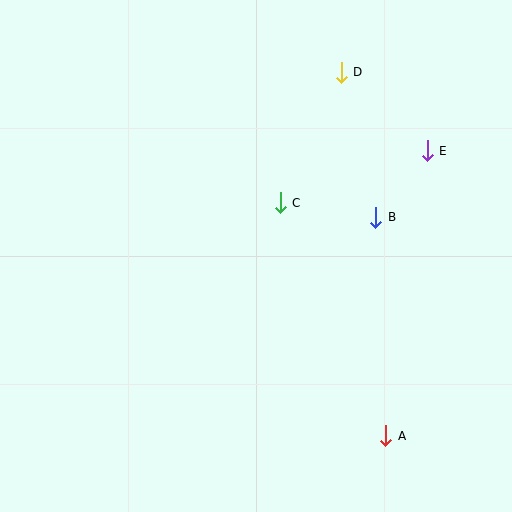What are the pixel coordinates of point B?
Point B is at (376, 217).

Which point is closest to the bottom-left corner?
Point A is closest to the bottom-left corner.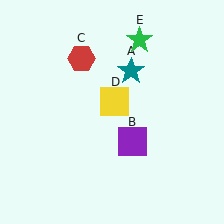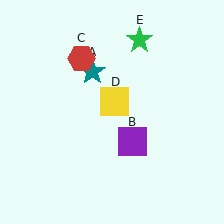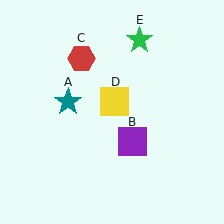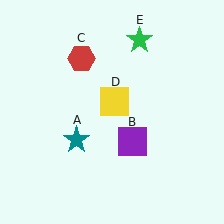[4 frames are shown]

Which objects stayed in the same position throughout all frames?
Purple square (object B) and red hexagon (object C) and yellow square (object D) and green star (object E) remained stationary.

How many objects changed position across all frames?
1 object changed position: teal star (object A).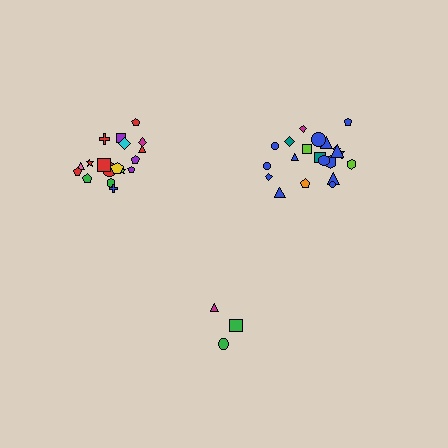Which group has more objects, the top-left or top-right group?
The top-right group.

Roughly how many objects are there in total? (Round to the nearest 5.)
Roughly 45 objects in total.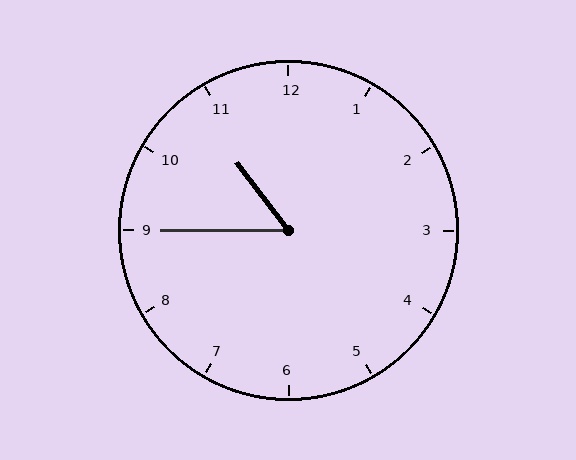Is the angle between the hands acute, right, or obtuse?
It is acute.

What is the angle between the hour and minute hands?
Approximately 52 degrees.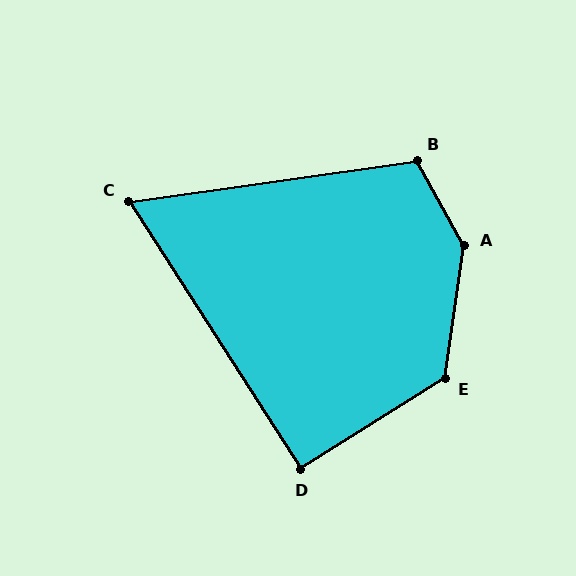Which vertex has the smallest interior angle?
C, at approximately 65 degrees.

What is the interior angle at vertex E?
Approximately 130 degrees (obtuse).